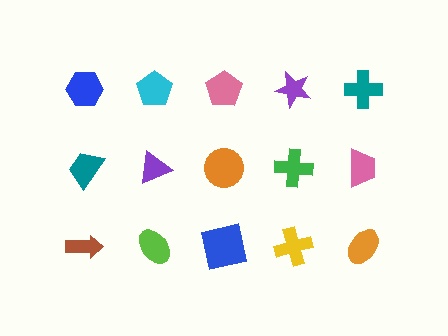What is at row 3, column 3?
A blue square.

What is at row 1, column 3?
A pink pentagon.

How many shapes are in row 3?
5 shapes.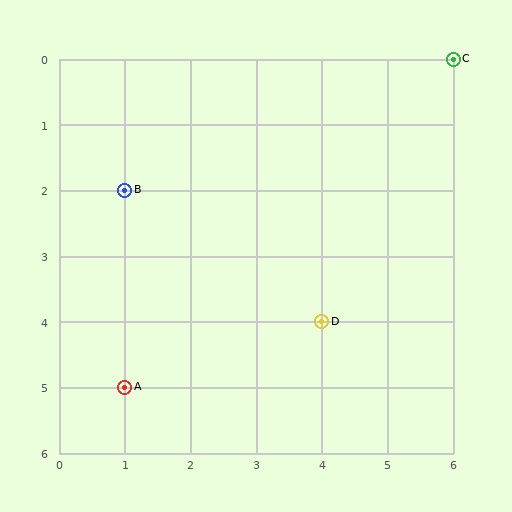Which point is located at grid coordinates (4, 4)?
Point D is at (4, 4).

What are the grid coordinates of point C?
Point C is at grid coordinates (6, 0).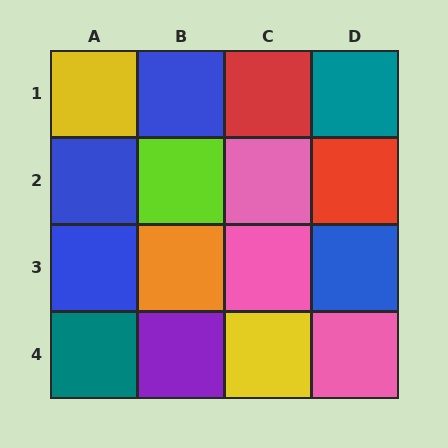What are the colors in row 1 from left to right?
Yellow, blue, red, teal.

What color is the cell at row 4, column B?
Purple.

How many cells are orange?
1 cell is orange.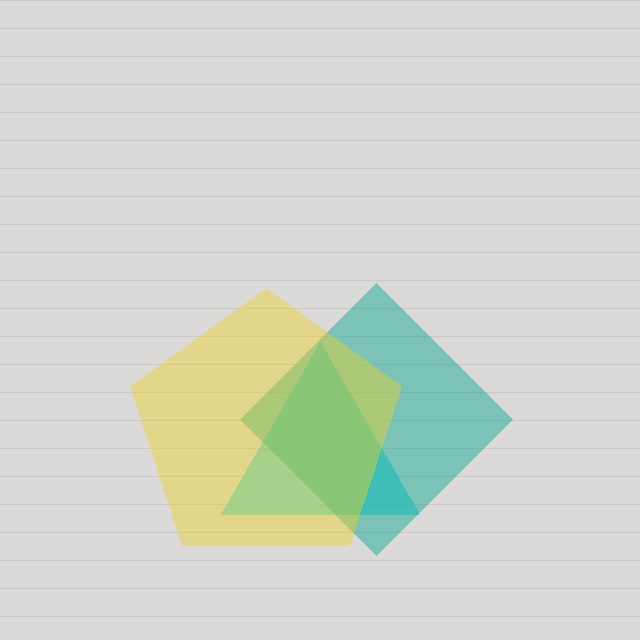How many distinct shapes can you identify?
There are 3 distinct shapes: a cyan triangle, a teal diamond, a yellow pentagon.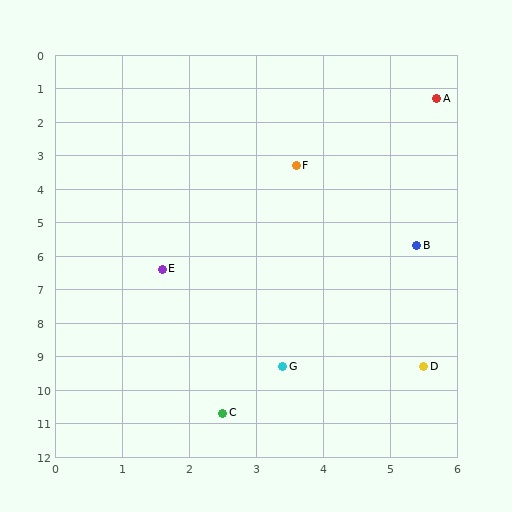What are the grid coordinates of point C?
Point C is at approximately (2.5, 10.7).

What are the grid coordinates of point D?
Point D is at approximately (5.5, 9.3).